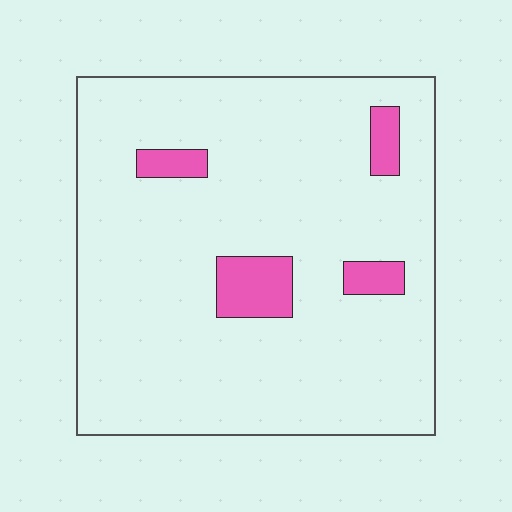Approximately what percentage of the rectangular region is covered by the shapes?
Approximately 10%.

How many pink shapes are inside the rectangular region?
4.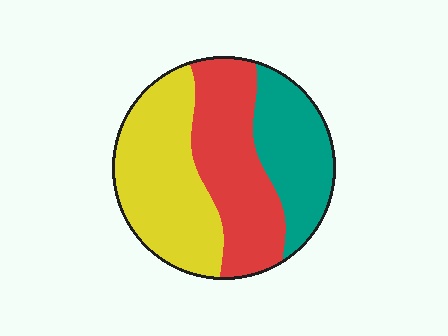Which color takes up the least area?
Teal, at roughly 25%.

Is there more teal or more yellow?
Yellow.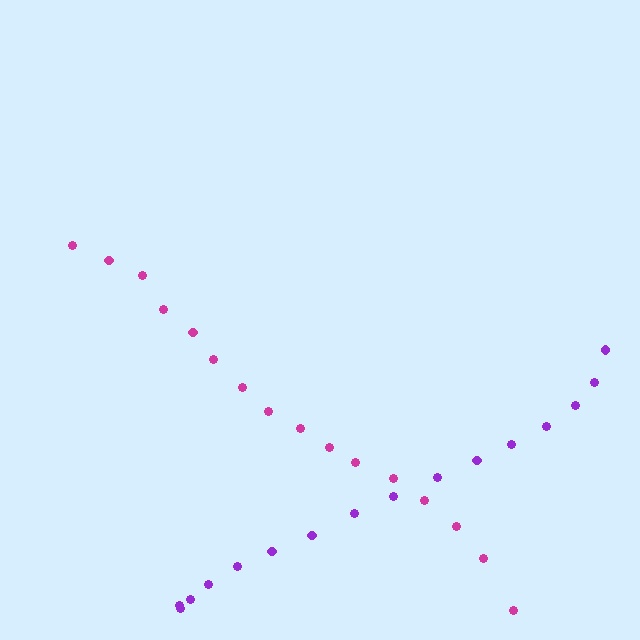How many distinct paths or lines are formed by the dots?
There are 2 distinct paths.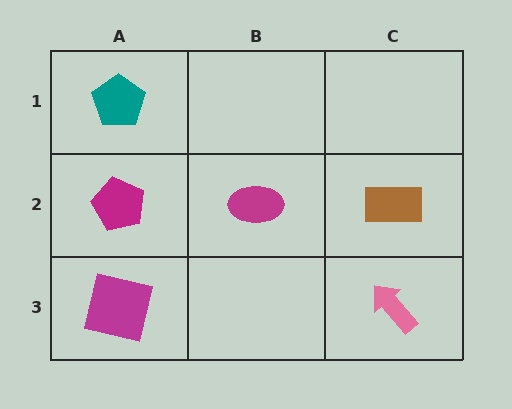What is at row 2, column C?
A brown rectangle.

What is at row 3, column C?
A pink arrow.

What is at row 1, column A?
A teal pentagon.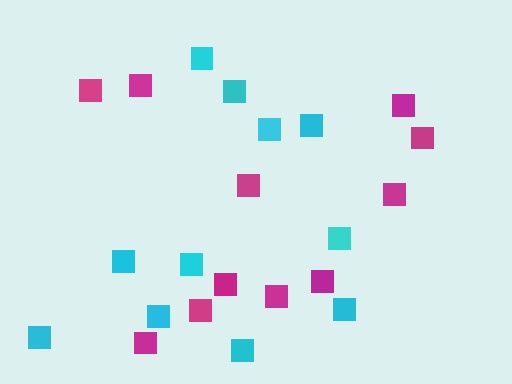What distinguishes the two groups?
There are 2 groups: one group of magenta squares (11) and one group of cyan squares (11).